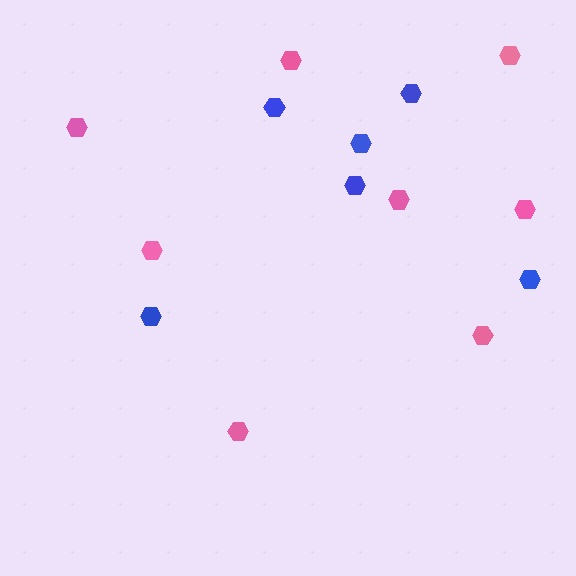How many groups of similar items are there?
There are 2 groups: one group of blue hexagons (6) and one group of pink hexagons (8).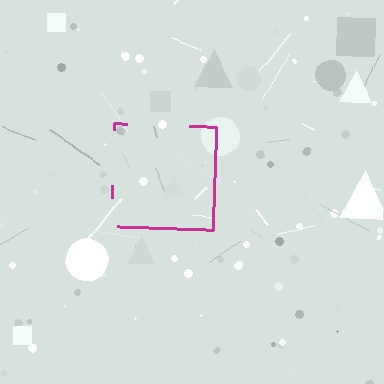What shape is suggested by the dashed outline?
The dashed outline suggests a square.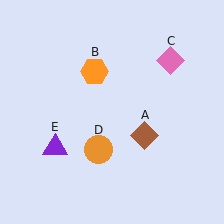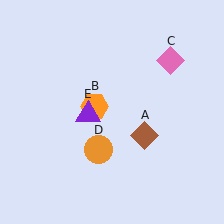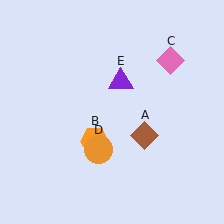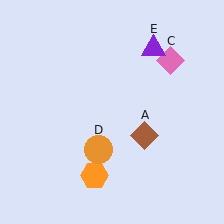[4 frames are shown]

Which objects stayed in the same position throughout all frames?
Brown diamond (object A) and pink diamond (object C) and orange circle (object D) remained stationary.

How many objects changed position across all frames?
2 objects changed position: orange hexagon (object B), purple triangle (object E).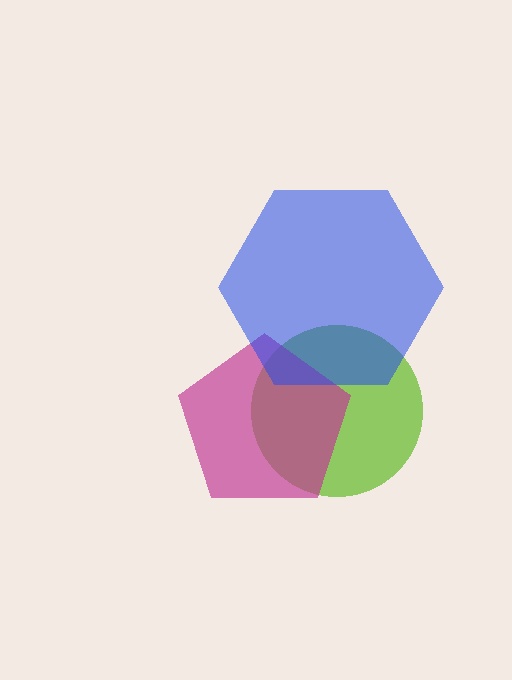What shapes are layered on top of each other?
The layered shapes are: a lime circle, a magenta pentagon, a blue hexagon.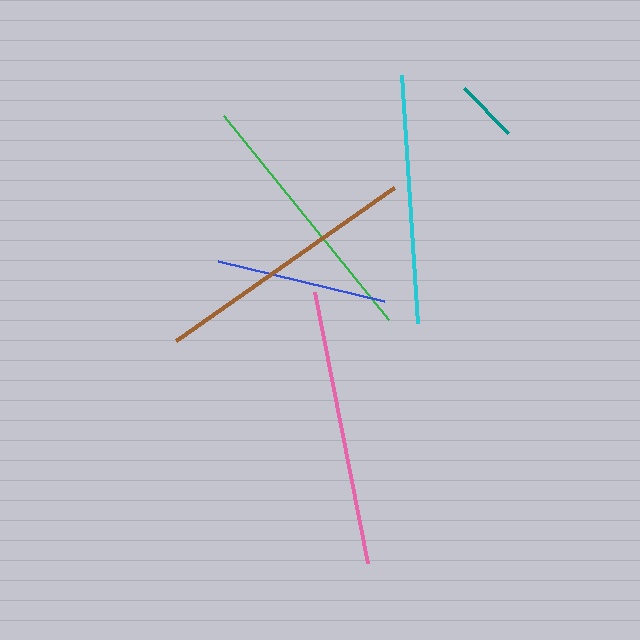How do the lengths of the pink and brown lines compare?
The pink and brown lines are approximately the same length.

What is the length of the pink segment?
The pink segment is approximately 277 pixels long.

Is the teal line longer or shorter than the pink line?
The pink line is longer than the teal line.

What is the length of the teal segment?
The teal segment is approximately 62 pixels long.